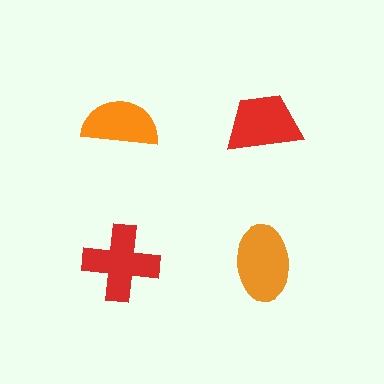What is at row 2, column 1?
A red cross.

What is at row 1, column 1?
An orange semicircle.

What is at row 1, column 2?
A red trapezoid.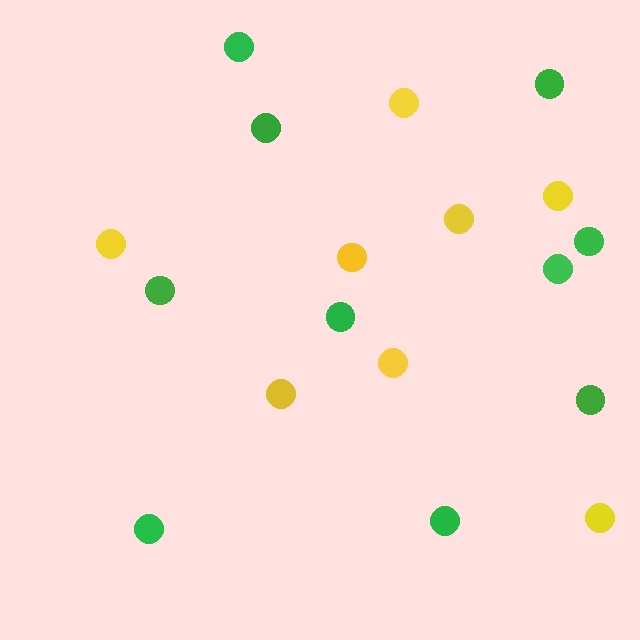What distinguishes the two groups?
There are 2 groups: one group of yellow circles (8) and one group of green circles (10).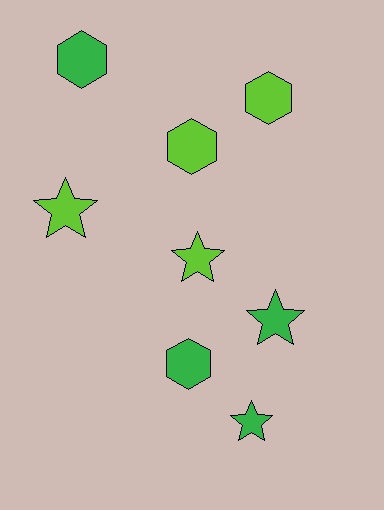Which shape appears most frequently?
Star, with 4 objects.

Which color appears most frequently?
Lime, with 4 objects.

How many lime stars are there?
There are 2 lime stars.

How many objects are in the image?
There are 8 objects.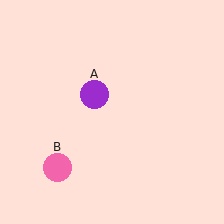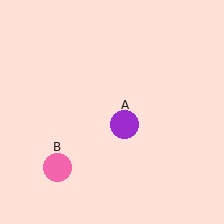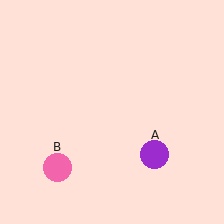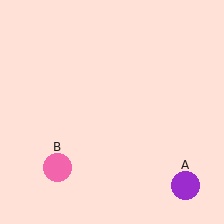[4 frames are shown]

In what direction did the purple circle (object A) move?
The purple circle (object A) moved down and to the right.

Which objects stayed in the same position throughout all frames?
Pink circle (object B) remained stationary.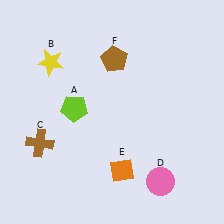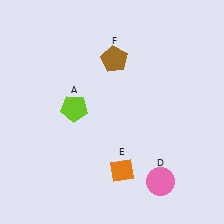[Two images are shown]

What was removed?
The brown cross (C), the yellow star (B) were removed in Image 2.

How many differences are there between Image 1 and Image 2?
There are 2 differences between the two images.